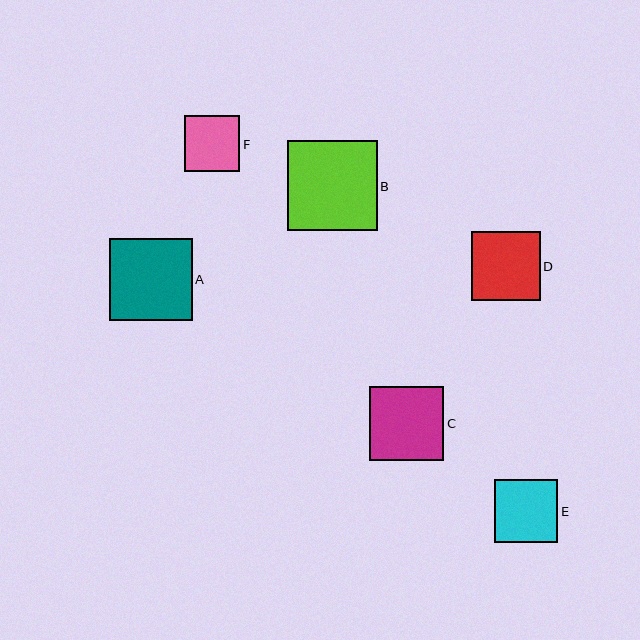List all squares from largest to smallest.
From largest to smallest: B, A, C, D, E, F.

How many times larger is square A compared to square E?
Square A is approximately 1.3 times the size of square E.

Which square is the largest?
Square B is the largest with a size of approximately 90 pixels.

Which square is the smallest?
Square F is the smallest with a size of approximately 56 pixels.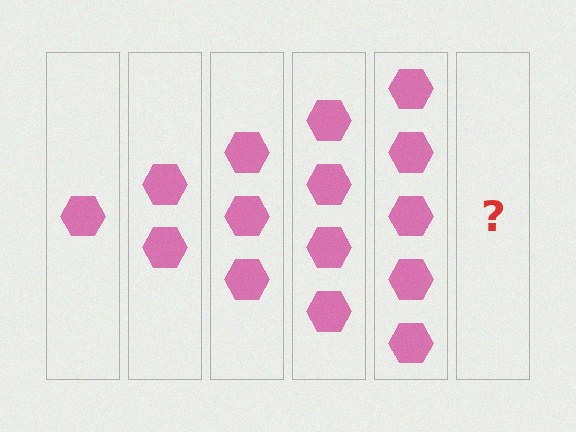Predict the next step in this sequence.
The next step is 6 hexagons.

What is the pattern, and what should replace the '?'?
The pattern is that each step adds one more hexagon. The '?' should be 6 hexagons.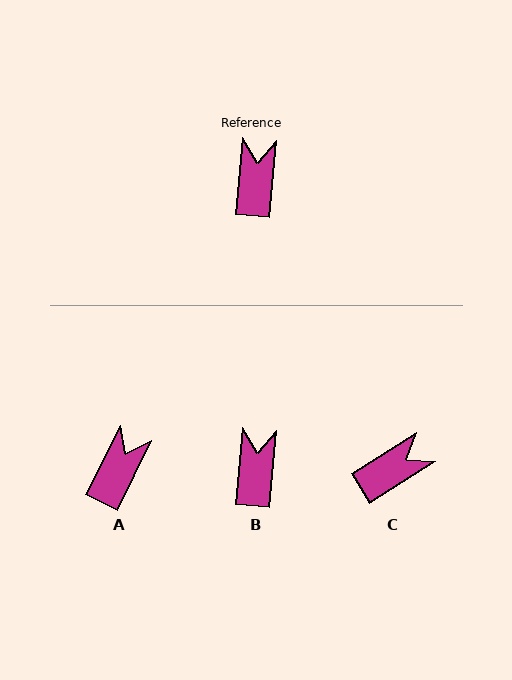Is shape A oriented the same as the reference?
No, it is off by about 21 degrees.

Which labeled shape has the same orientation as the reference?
B.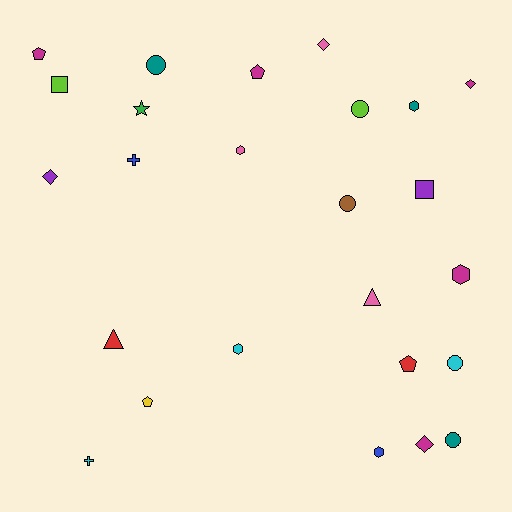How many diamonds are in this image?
There are 4 diamonds.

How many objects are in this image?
There are 25 objects.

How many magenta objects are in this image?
There are 5 magenta objects.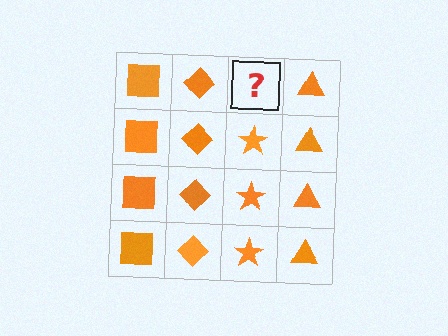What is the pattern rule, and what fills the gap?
The rule is that each column has a consistent shape. The gap should be filled with an orange star.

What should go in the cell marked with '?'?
The missing cell should contain an orange star.